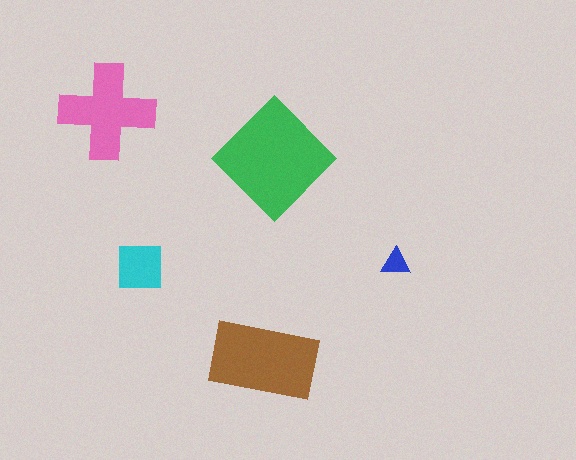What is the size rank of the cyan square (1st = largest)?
4th.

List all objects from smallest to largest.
The blue triangle, the cyan square, the pink cross, the brown rectangle, the green diamond.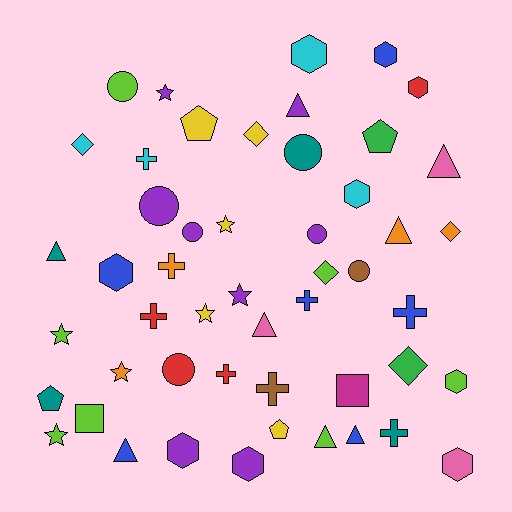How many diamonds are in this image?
There are 5 diamonds.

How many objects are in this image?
There are 50 objects.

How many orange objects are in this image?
There are 4 orange objects.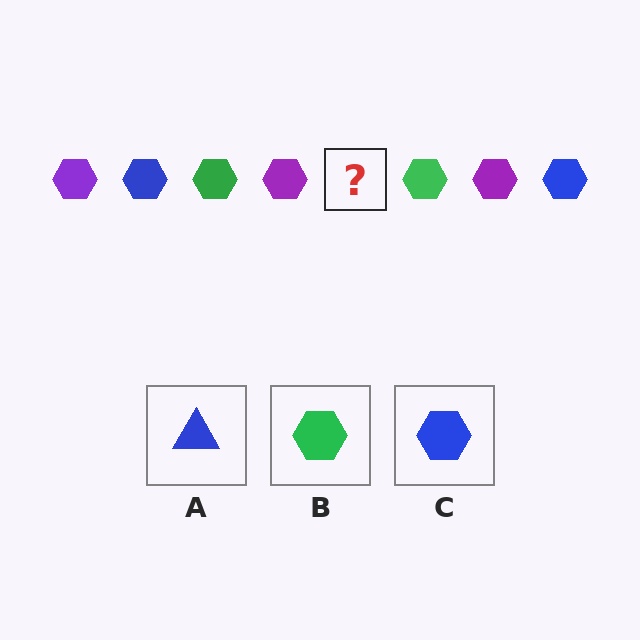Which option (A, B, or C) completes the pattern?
C.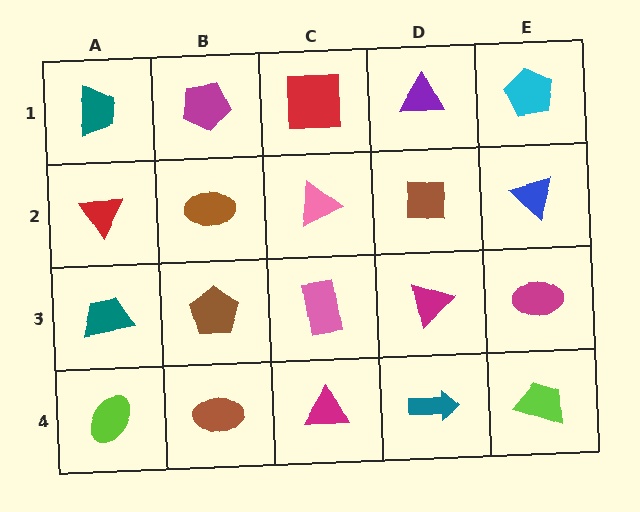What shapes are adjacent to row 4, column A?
A teal trapezoid (row 3, column A), a brown ellipse (row 4, column B).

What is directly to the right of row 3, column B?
A pink rectangle.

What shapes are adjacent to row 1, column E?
A blue triangle (row 2, column E), a purple triangle (row 1, column D).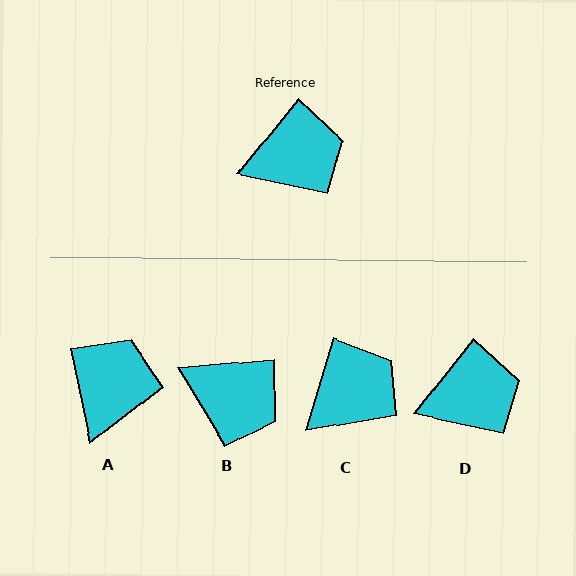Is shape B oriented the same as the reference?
No, it is off by about 46 degrees.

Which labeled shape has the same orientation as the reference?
D.